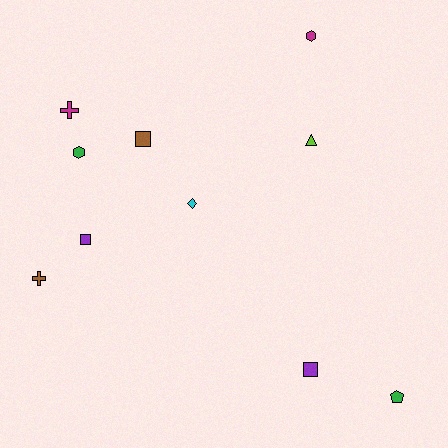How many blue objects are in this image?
There are no blue objects.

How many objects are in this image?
There are 10 objects.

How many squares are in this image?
There are 3 squares.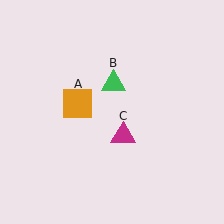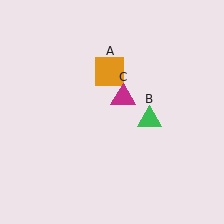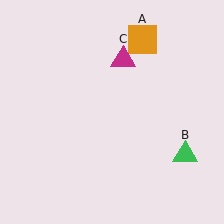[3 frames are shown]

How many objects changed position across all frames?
3 objects changed position: orange square (object A), green triangle (object B), magenta triangle (object C).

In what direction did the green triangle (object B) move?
The green triangle (object B) moved down and to the right.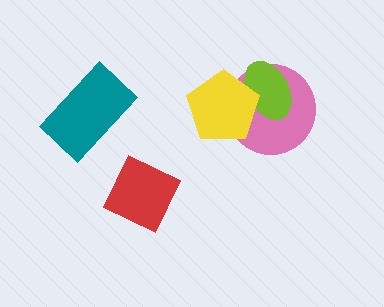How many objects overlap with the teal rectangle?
0 objects overlap with the teal rectangle.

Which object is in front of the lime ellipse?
The yellow pentagon is in front of the lime ellipse.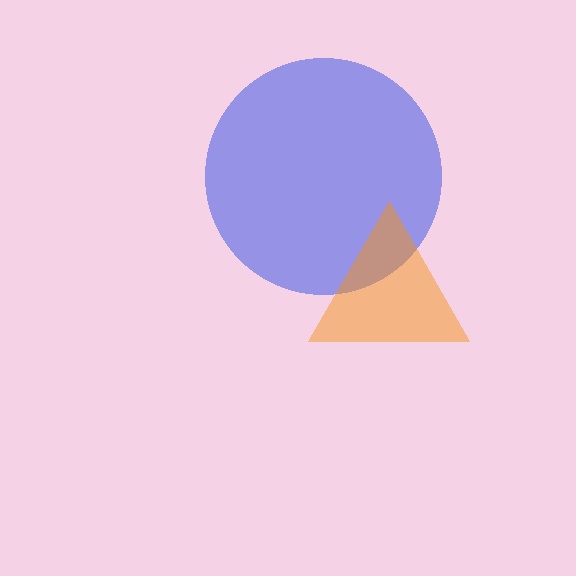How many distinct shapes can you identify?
There are 2 distinct shapes: a blue circle, an orange triangle.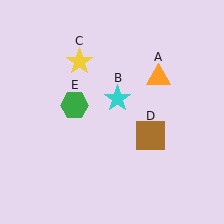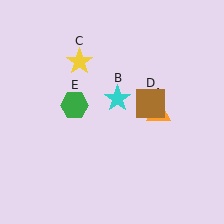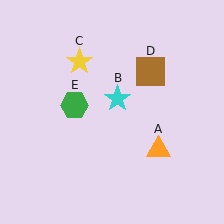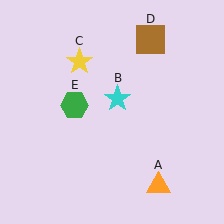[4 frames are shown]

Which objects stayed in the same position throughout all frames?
Cyan star (object B) and yellow star (object C) and green hexagon (object E) remained stationary.